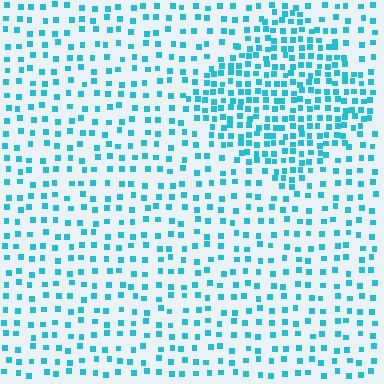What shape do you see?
I see a diamond.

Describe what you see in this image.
The image contains small cyan elements arranged at two different densities. A diamond-shaped region is visible where the elements are more densely packed than the surrounding area.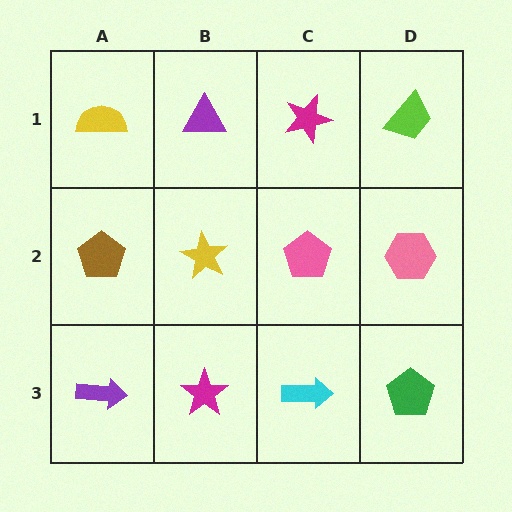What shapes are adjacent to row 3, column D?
A pink hexagon (row 2, column D), a cyan arrow (row 3, column C).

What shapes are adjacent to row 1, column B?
A yellow star (row 2, column B), a yellow semicircle (row 1, column A), a magenta star (row 1, column C).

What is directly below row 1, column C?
A pink pentagon.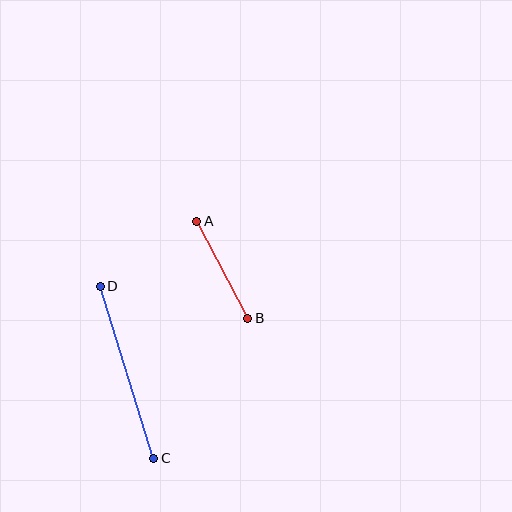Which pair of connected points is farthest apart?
Points C and D are farthest apart.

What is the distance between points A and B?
The distance is approximately 110 pixels.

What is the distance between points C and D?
The distance is approximately 180 pixels.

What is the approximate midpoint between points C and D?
The midpoint is at approximately (127, 372) pixels.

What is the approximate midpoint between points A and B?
The midpoint is at approximately (222, 270) pixels.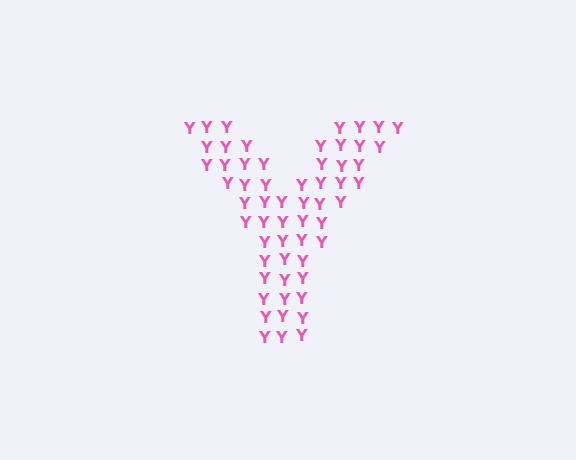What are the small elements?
The small elements are letter Y's.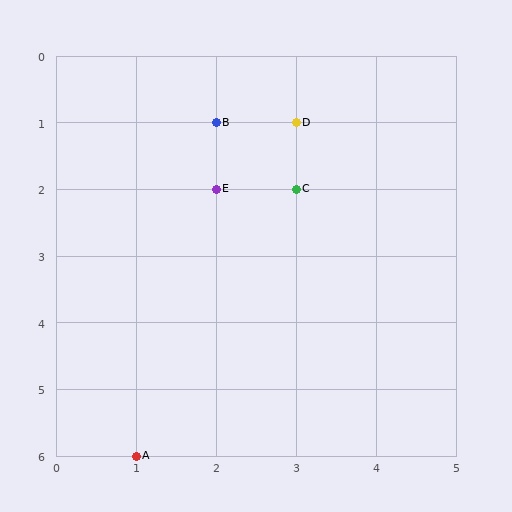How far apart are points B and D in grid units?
Points B and D are 1 column apart.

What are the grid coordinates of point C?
Point C is at grid coordinates (3, 2).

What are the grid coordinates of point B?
Point B is at grid coordinates (2, 1).